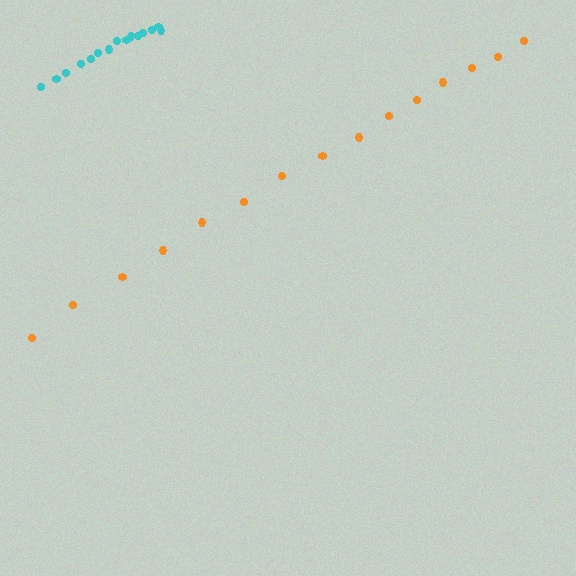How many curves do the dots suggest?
There are 2 distinct paths.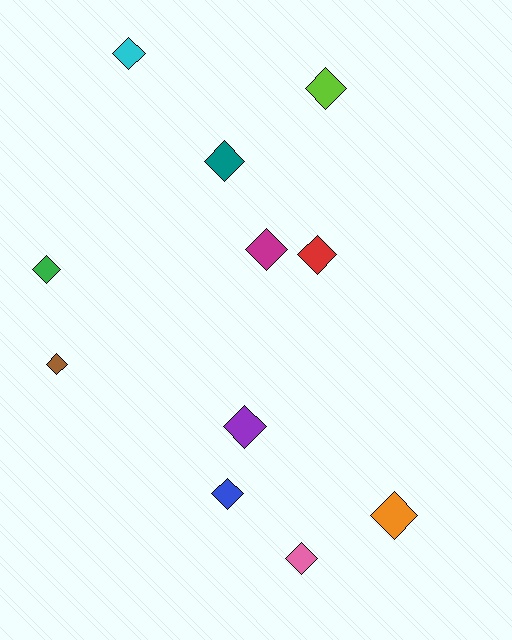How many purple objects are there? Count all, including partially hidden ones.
There is 1 purple object.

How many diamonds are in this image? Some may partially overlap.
There are 11 diamonds.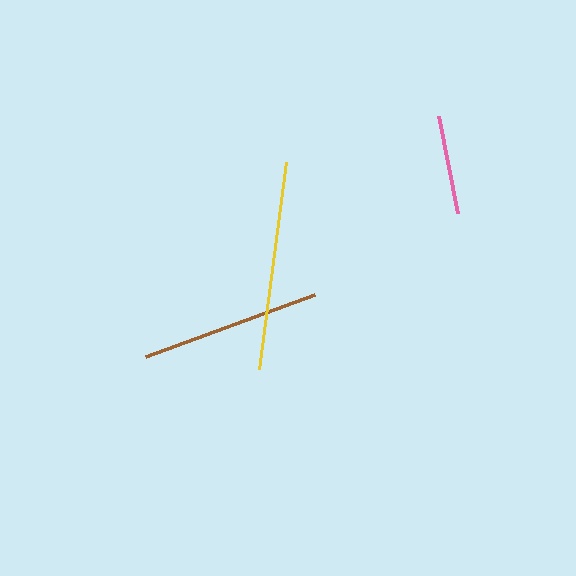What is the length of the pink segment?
The pink segment is approximately 98 pixels long.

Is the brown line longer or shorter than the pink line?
The brown line is longer than the pink line.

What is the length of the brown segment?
The brown segment is approximately 180 pixels long.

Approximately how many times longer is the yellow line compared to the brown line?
The yellow line is approximately 1.2 times the length of the brown line.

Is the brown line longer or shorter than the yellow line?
The yellow line is longer than the brown line.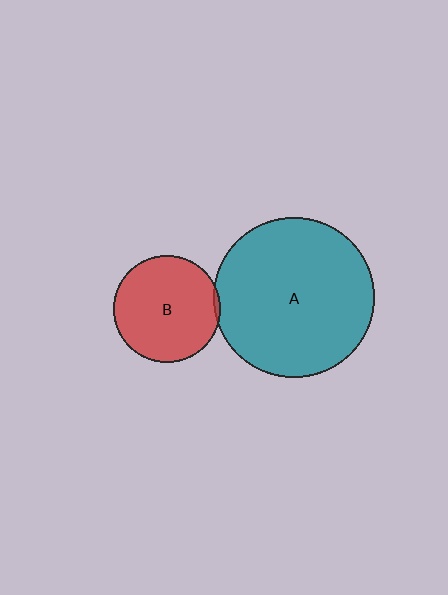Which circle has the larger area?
Circle A (teal).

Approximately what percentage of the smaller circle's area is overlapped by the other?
Approximately 5%.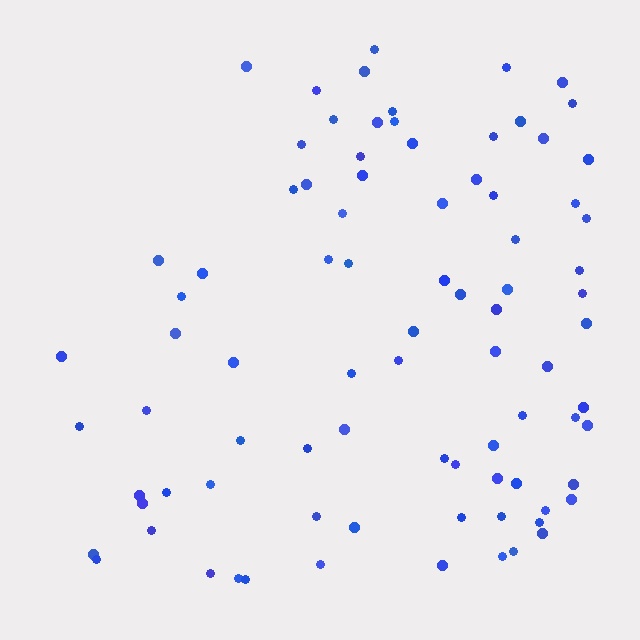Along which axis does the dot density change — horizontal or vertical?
Horizontal.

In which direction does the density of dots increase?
From left to right, with the right side densest.